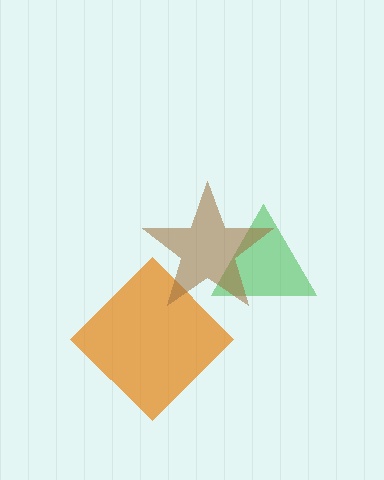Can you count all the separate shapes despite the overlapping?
Yes, there are 3 separate shapes.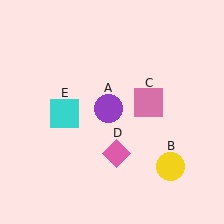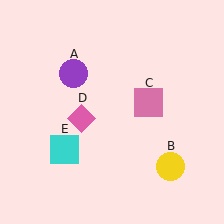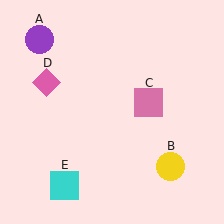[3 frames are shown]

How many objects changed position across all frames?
3 objects changed position: purple circle (object A), pink diamond (object D), cyan square (object E).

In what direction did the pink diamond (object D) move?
The pink diamond (object D) moved up and to the left.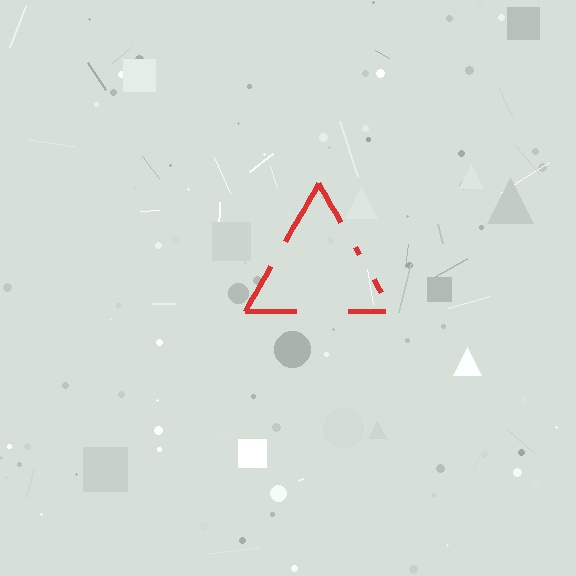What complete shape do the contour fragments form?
The contour fragments form a triangle.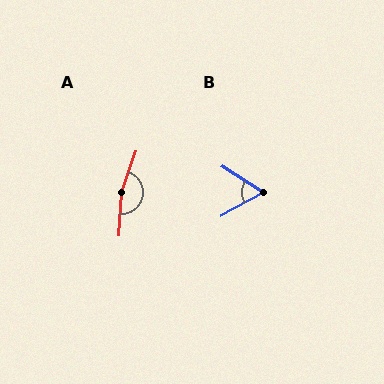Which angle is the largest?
A, at approximately 164 degrees.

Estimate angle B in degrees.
Approximately 62 degrees.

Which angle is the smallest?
B, at approximately 62 degrees.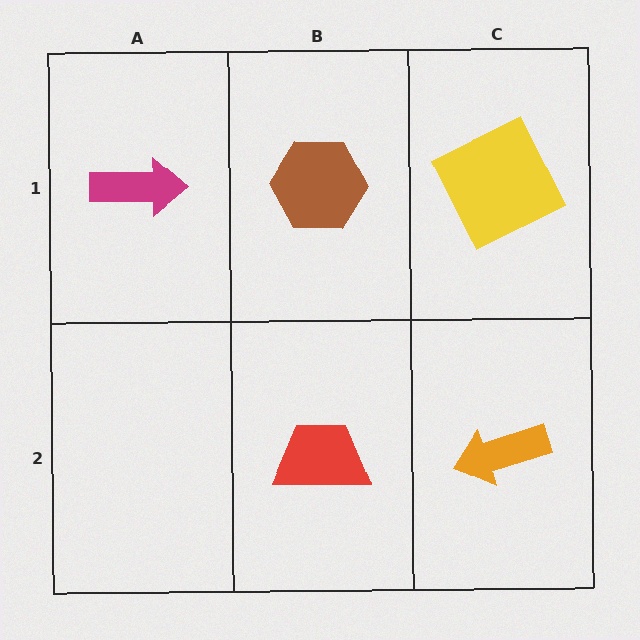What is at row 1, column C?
A yellow square.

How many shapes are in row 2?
2 shapes.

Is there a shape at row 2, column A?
No, that cell is empty.